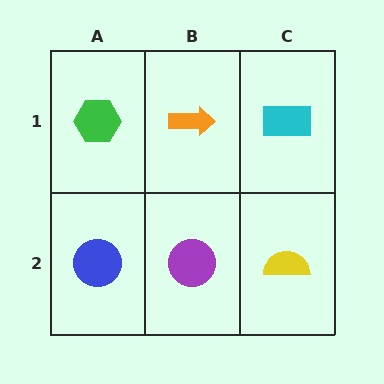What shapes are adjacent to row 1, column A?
A blue circle (row 2, column A), an orange arrow (row 1, column B).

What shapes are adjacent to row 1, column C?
A yellow semicircle (row 2, column C), an orange arrow (row 1, column B).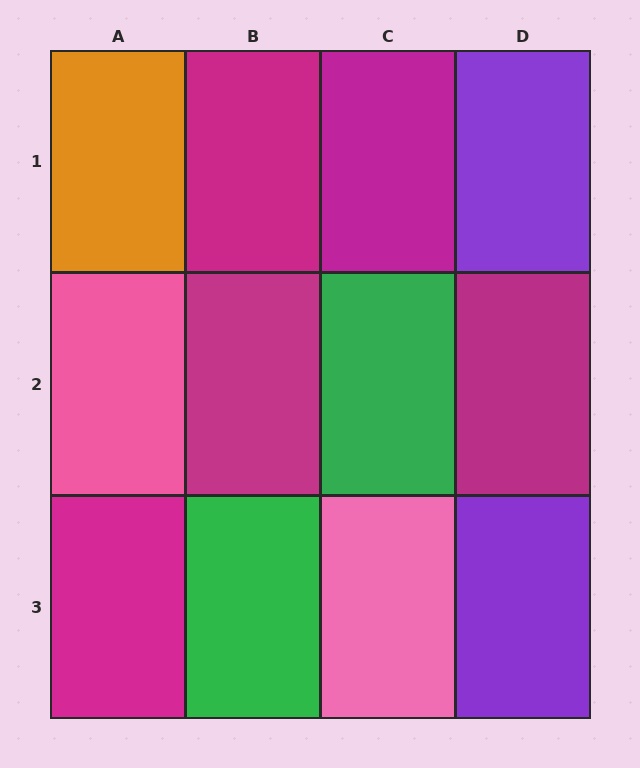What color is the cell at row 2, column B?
Magenta.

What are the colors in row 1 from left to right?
Orange, magenta, magenta, purple.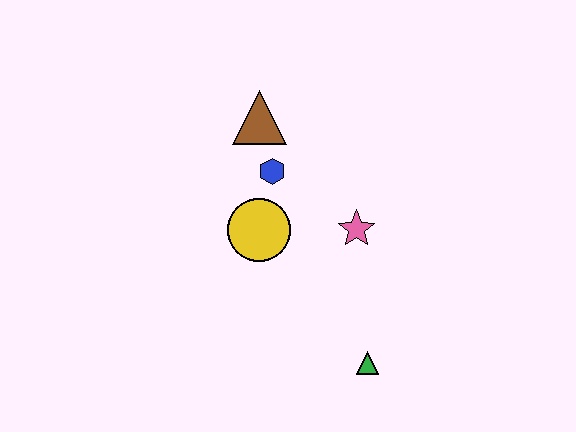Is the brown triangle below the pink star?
No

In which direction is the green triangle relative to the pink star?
The green triangle is below the pink star.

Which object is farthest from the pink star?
The brown triangle is farthest from the pink star.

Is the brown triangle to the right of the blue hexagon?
No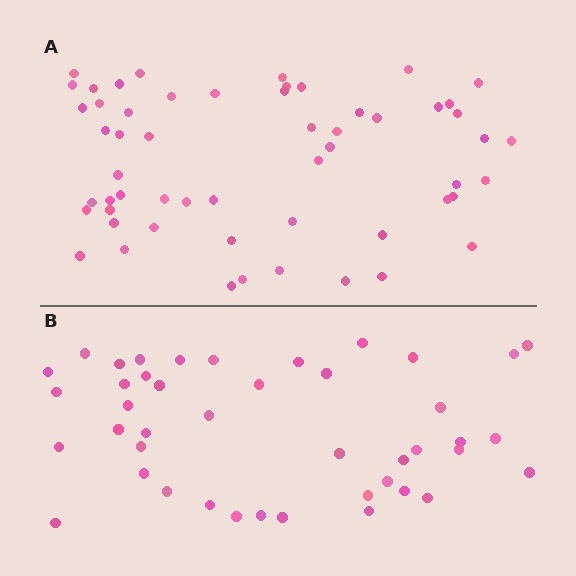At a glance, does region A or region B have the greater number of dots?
Region A (the top region) has more dots.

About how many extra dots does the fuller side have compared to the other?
Region A has approximately 15 more dots than region B.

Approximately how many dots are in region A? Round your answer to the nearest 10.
About 60 dots. (The exact count is 56, which rounds to 60.)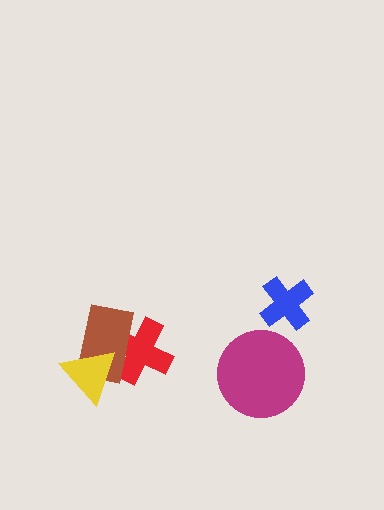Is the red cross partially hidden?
Yes, it is partially covered by another shape.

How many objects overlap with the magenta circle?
0 objects overlap with the magenta circle.